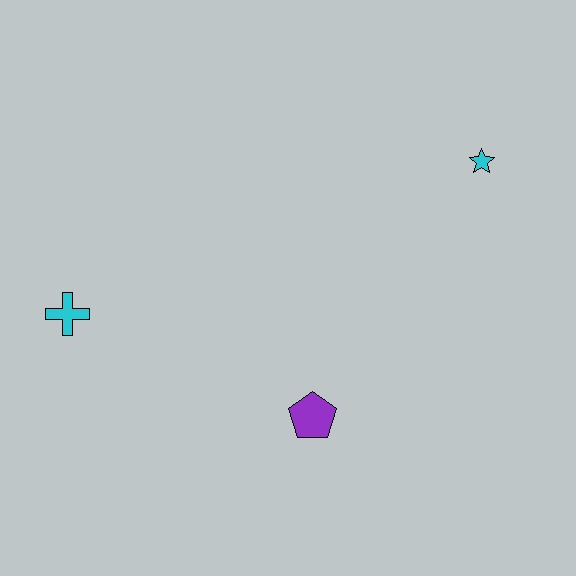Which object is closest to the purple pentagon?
The cyan cross is closest to the purple pentagon.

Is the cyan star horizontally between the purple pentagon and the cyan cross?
No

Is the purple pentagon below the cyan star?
Yes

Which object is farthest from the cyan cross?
The cyan star is farthest from the cyan cross.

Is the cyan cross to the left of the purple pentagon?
Yes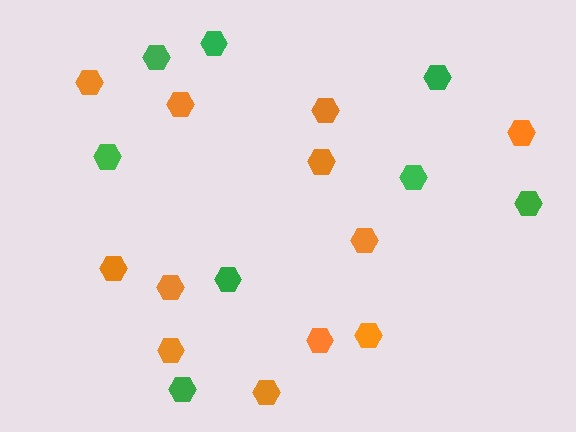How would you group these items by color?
There are 2 groups: one group of green hexagons (8) and one group of orange hexagons (12).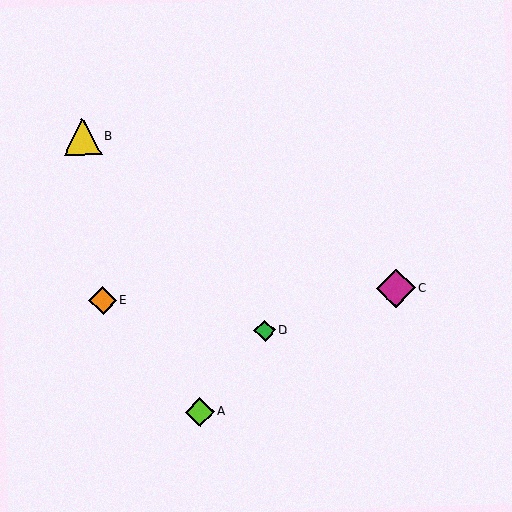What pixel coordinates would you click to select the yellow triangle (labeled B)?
Click at (82, 136) to select the yellow triangle B.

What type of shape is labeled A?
Shape A is a lime diamond.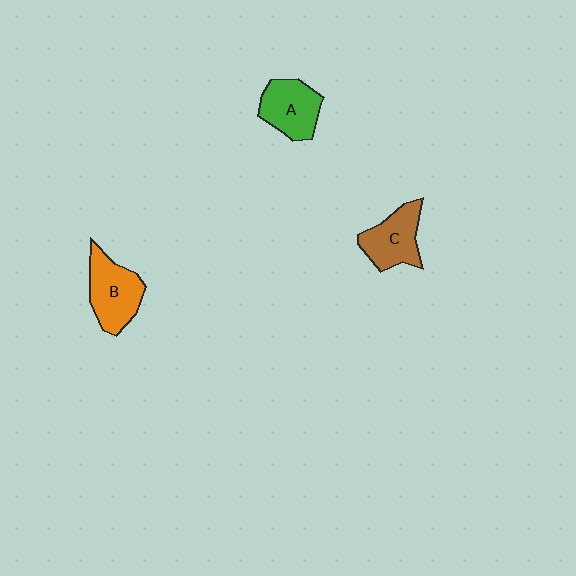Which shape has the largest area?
Shape B (orange).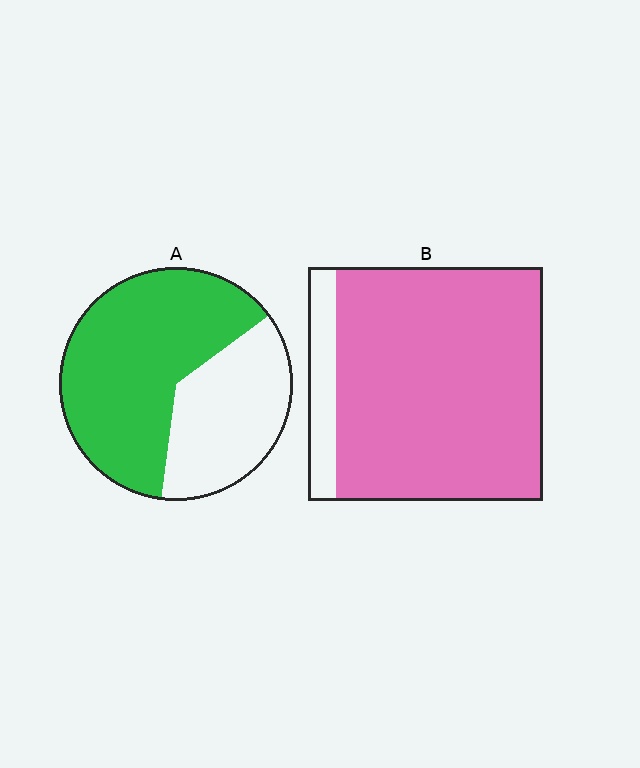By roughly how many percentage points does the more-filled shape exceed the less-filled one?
By roughly 25 percentage points (B over A).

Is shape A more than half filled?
Yes.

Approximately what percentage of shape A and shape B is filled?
A is approximately 65% and B is approximately 90%.